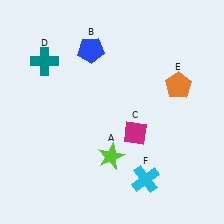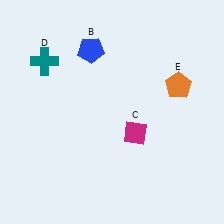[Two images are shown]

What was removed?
The cyan cross (F), the lime star (A) were removed in Image 2.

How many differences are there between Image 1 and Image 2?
There are 2 differences between the two images.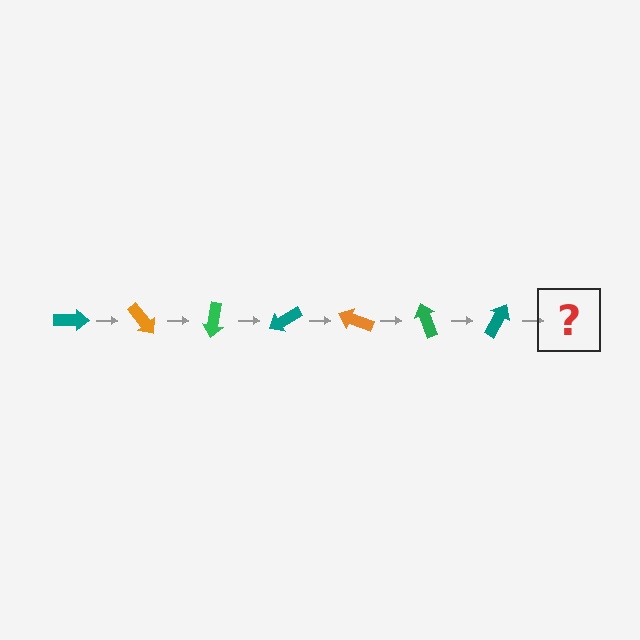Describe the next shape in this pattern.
It should be an orange arrow, rotated 350 degrees from the start.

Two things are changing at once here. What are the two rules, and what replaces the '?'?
The two rules are that it rotates 50 degrees each step and the color cycles through teal, orange, and green. The '?' should be an orange arrow, rotated 350 degrees from the start.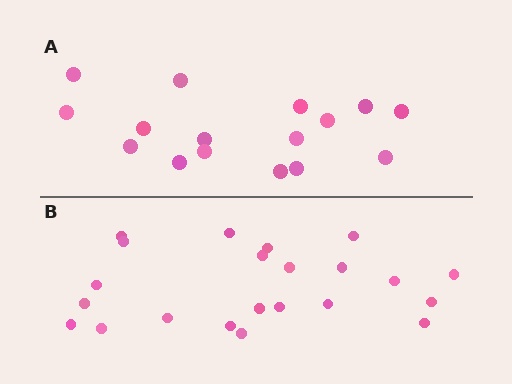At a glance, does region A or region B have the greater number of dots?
Region B (the bottom region) has more dots.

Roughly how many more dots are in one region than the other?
Region B has about 6 more dots than region A.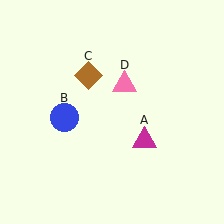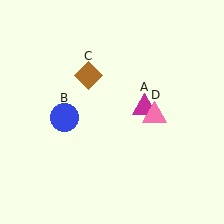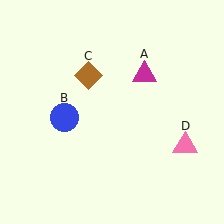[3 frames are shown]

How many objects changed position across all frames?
2 objects changed position: magenta triangle (object A), pink triangle (object D).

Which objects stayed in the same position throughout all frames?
Blue circle (object B) and brown diamond (object C) remained stationary.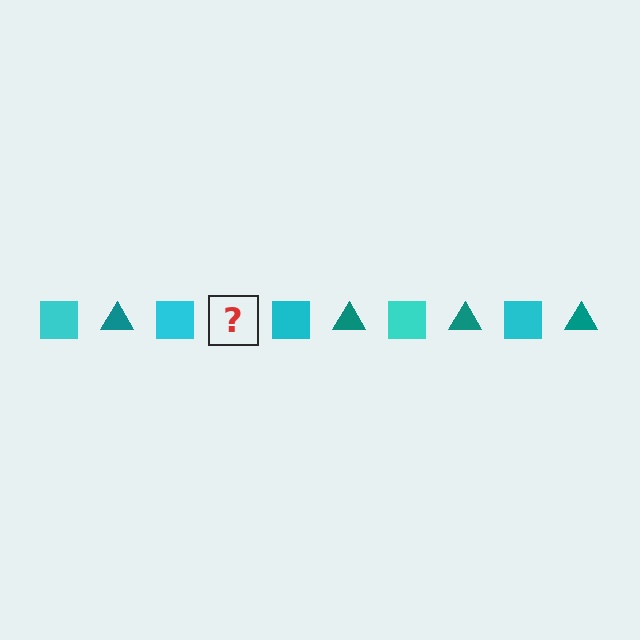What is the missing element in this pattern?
The missing element is a teal triangle.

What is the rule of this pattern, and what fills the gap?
The rule is that the pattern alternates between cyan square and teal triangle. The gap should be filled with a teal triangle.